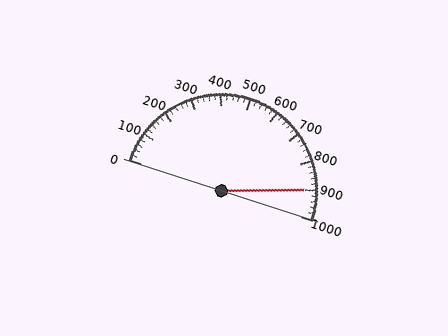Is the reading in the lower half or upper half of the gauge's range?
The reading is in the upper half of the range (0 to 1000).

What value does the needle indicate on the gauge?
The needle indicates approximately 900.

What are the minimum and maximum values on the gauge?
The gauge ranges from 0 to 1000.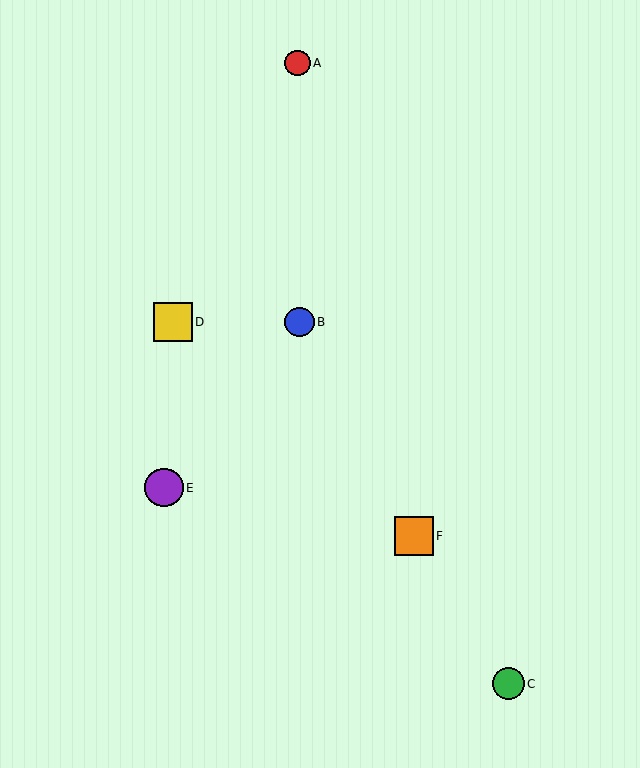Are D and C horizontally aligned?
No, D is at y≈322 and C is at y≈684.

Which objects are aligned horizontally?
Objects B, D are aligned horizontally.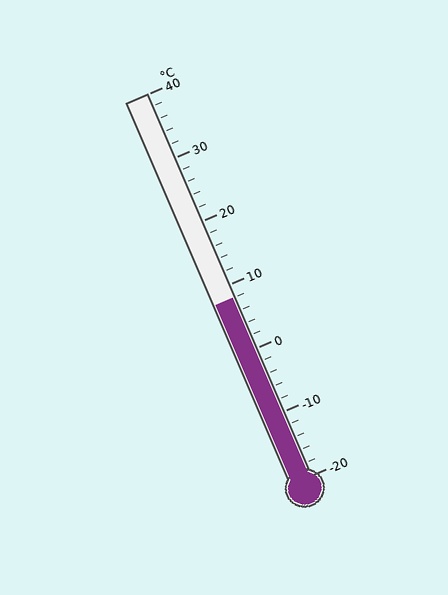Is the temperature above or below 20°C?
The temperature is below 20°C.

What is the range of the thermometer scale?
The thermometer scale ranges from -20°C to 40°C.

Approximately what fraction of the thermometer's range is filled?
The thermometer is filled to approximately 45% of its range.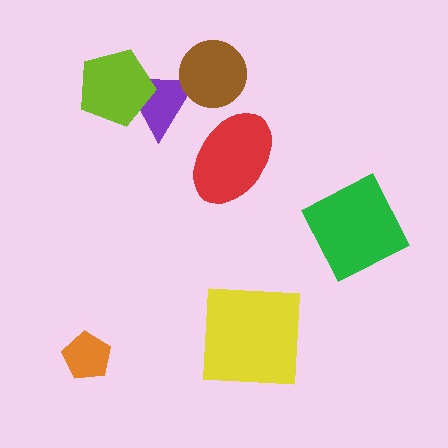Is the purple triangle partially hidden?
Yes, it is partially covered by another shape.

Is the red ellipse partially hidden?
No, no other shape covers it.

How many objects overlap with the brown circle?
1 object overlaps with the brown circle.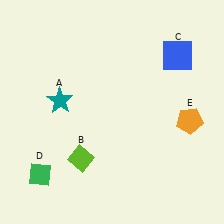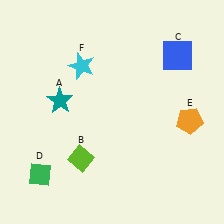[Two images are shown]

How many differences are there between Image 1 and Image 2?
There is 1 difference between the two images.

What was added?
A cyan star (F) was added in Image 2.